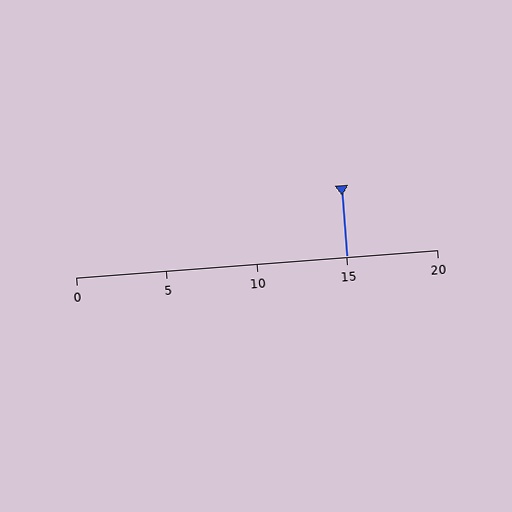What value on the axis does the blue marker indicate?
The marker indicates approximately 15.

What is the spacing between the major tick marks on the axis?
The major ticks are spaced 5 apart.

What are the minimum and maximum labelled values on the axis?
The axis runs from 0 to 20.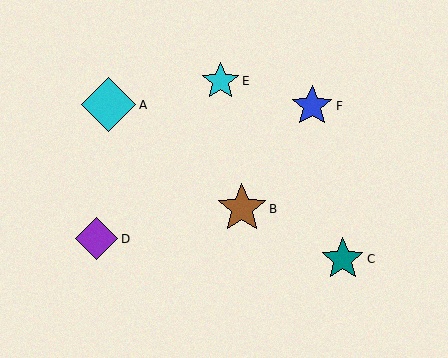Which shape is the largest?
The cyan diamond (labeled A) is the largest.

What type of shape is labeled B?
Shape B is a brown star.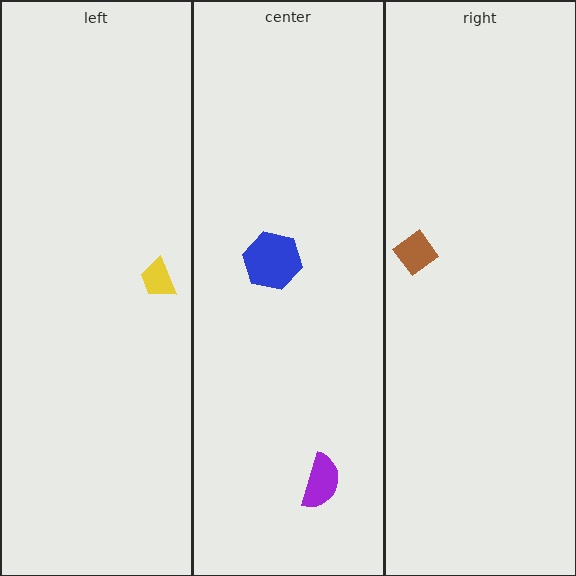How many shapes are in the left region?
1.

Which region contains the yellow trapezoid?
The left region.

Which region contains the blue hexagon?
The center region.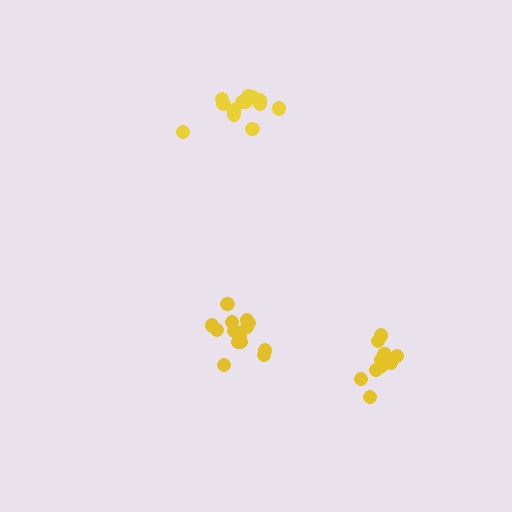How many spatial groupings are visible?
There are 3 spatial groupings.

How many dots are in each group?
Group 1: 10 dots, Group 2: 13 dots, Group 3: 14 dots (37 total).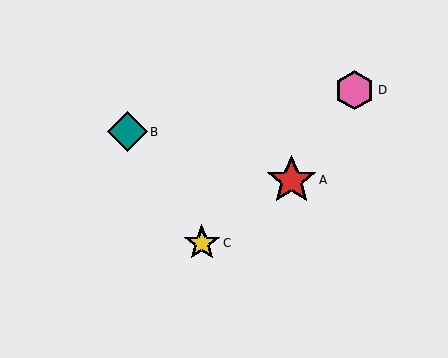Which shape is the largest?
The red star (labeled A) is the largest.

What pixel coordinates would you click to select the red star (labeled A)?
Click at (291, 180) to select the red star A.